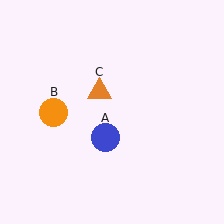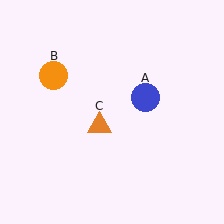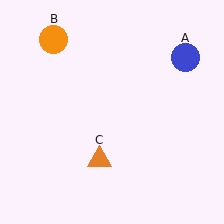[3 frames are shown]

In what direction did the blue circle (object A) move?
The blue circle (object A) moved up and to the right.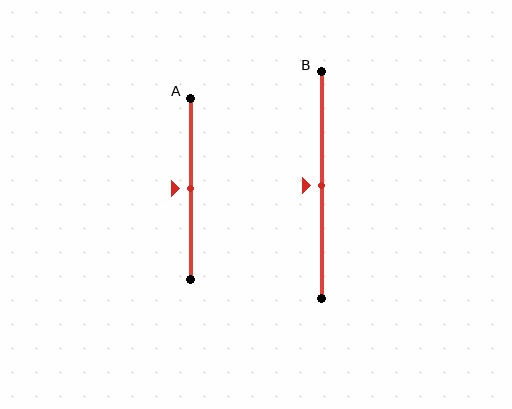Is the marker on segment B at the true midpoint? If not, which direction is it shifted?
Yes, the marker on segment B is at the true midpoint.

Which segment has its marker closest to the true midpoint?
Segment A has its marker closest to the true midpoint.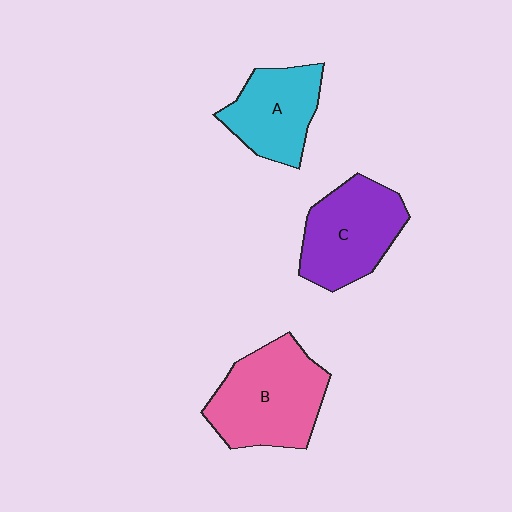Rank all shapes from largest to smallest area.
From largest to smallest: B (pink), C (purple), A (cyan).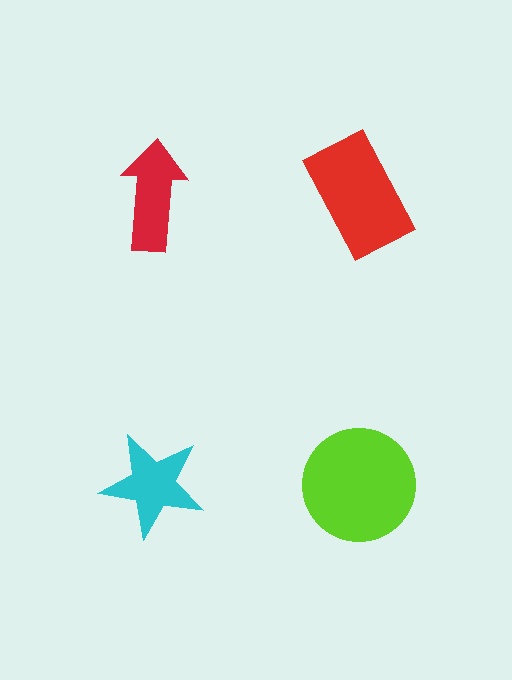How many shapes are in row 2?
2 shapes.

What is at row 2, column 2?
A lime circle.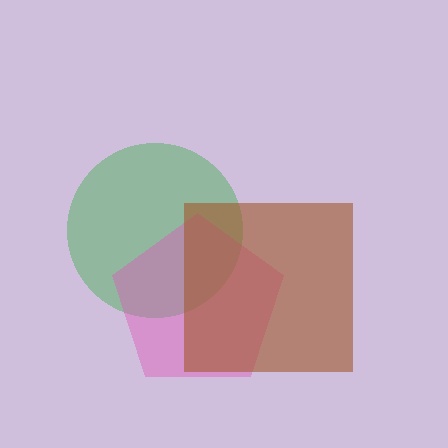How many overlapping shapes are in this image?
There are 3 overlapping shapes in the image.